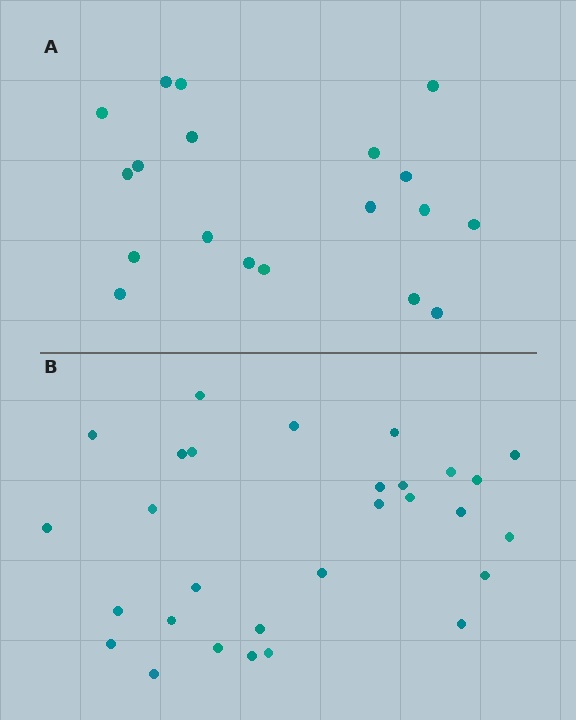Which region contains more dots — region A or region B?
Region B (the bottom region) has more dots.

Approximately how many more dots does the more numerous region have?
Region B has roughly 10 or so more dots than region A.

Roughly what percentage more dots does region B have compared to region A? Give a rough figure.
About 55% more.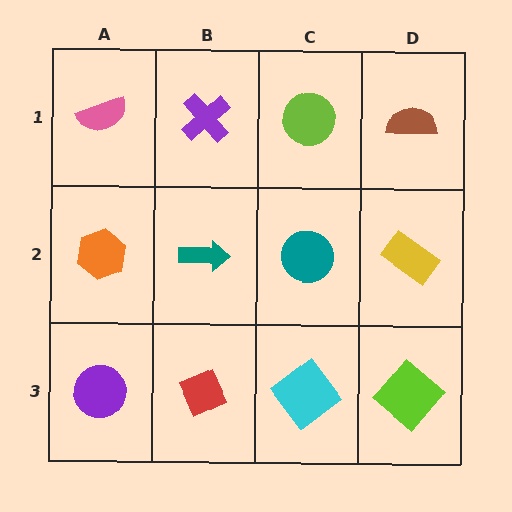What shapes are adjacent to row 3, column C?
A teal circle (row 2, column C), a red diamond (row 3, column B), a lime diamond (row 3, column D).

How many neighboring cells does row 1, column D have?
2.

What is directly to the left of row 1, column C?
A purple cross.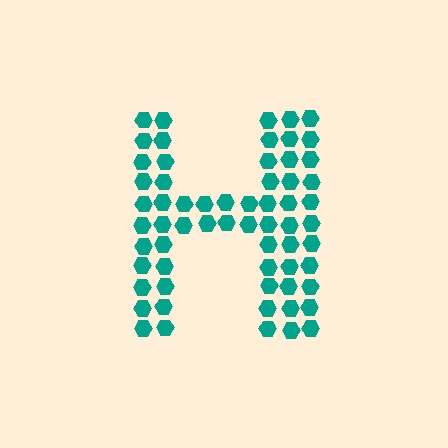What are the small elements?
The small elements are hexagons.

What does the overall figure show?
The overall figure shows the letter H.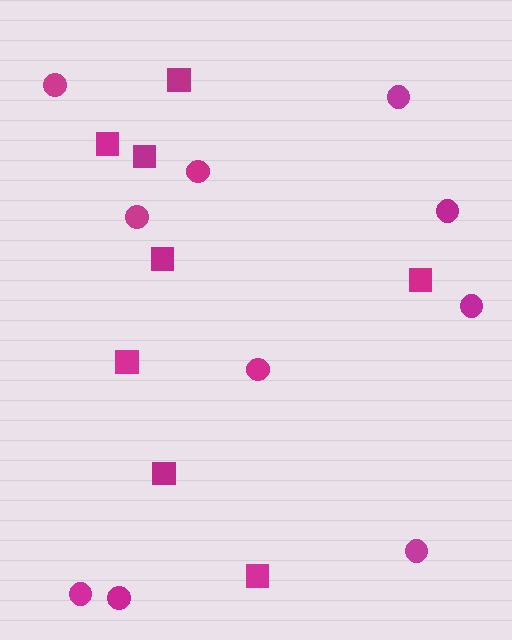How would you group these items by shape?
There are 2 groups: one group of circles (10) and one group of squares (8).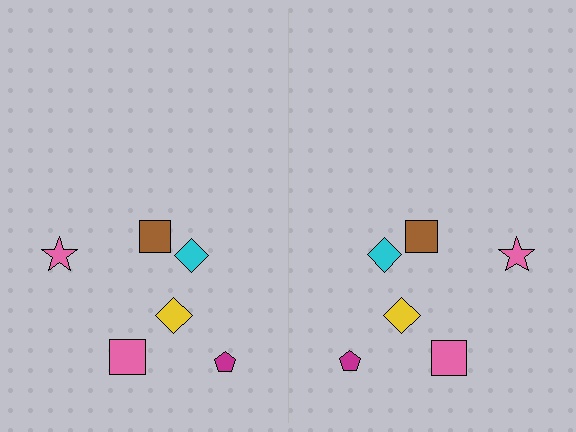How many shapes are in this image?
There are 12 shapes in this image.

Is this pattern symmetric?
Yes, this pattern has bilateral (reflection) symmetry.